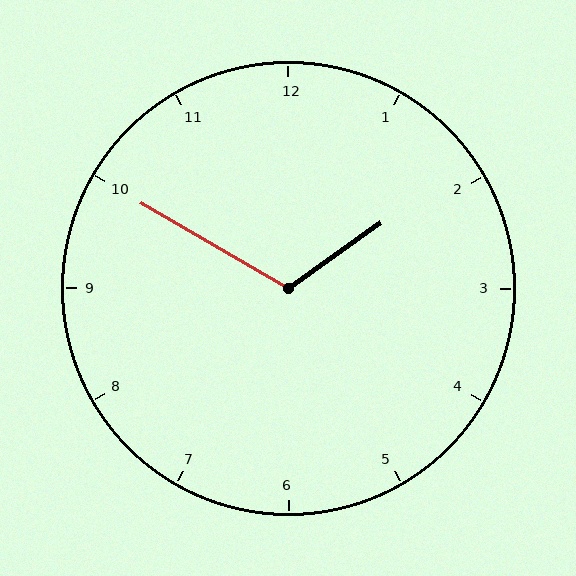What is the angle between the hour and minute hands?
Approximately 115 degrees.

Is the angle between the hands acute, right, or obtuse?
It is obtuse.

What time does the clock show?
1:50.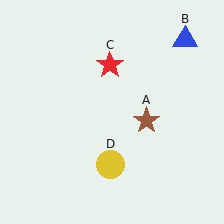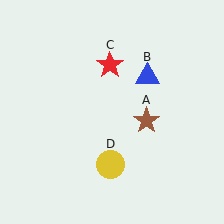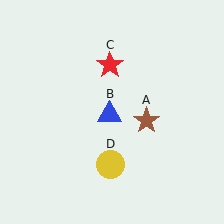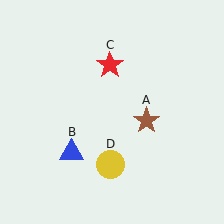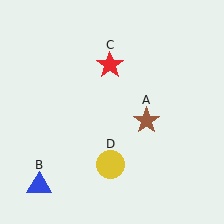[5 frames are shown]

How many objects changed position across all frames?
1 object changed position: blue triangle (object B).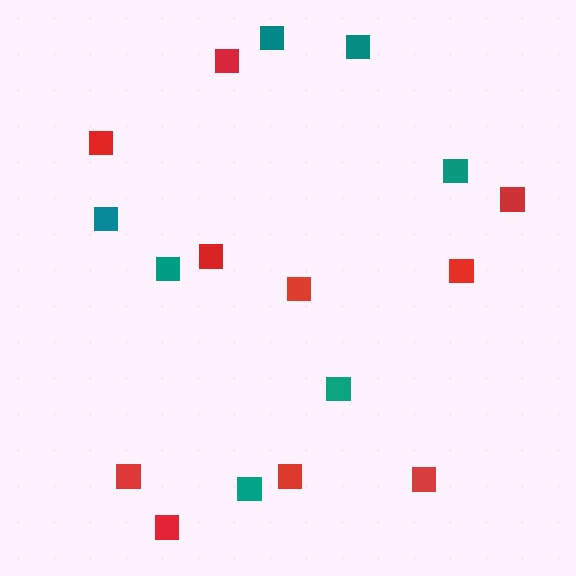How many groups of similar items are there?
There are 2 groups: one group of red squares (10) and one group of teal squares (7).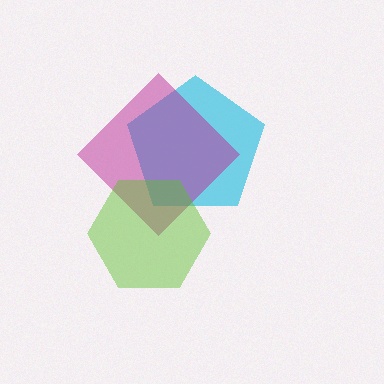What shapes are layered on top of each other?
The layered shapes are: a cyan pentagon, a magenta diamond, a lime hexagon.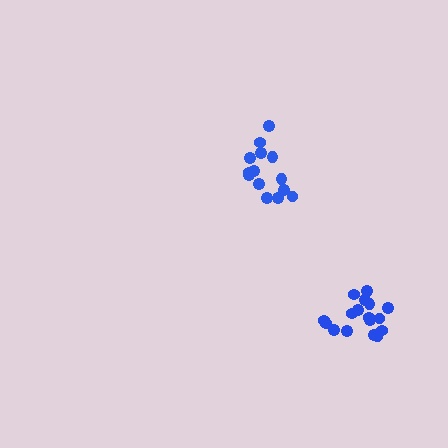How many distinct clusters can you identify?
There are 2 distinct clusters.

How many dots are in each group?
Group 1: 17 dots, Group 2: 14 dots (31 total).